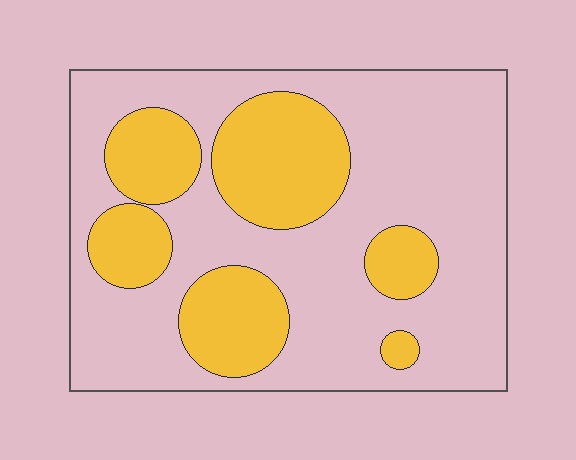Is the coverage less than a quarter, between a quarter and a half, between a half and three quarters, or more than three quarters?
Between a quarter and a half.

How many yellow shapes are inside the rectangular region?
6.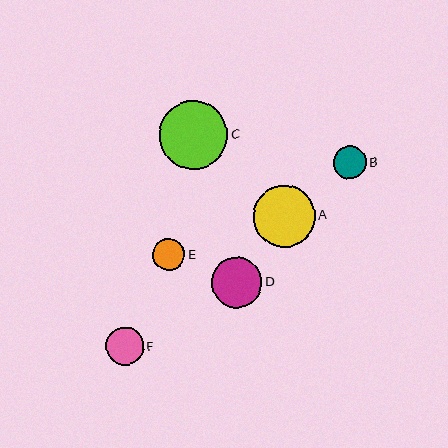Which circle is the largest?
Circle C is the largest with a size of approximately 69 pixels.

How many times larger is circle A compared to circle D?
Circle A is approximately 1.2 times the size of circle D.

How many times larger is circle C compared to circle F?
Circle C is approximately 1.8 times the size of circle F.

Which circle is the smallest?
Circle E is the smallest with a size of approximately 32 pixels.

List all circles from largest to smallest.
From largest to smallest: C, A, D, F, B, E.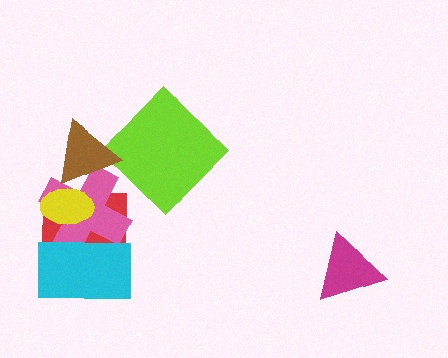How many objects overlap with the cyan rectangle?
2 objects overlap with the cyan rectangle.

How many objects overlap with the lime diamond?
0 objects overlap with the lime diamond.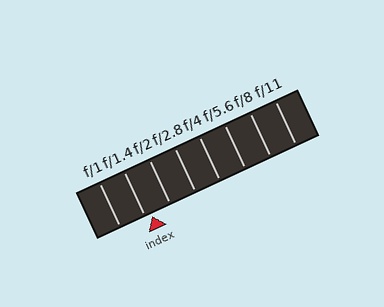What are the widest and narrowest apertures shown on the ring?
The widest aperture shown is f/1 and the narrowest is f/11.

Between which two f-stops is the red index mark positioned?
The index mark is between f/1.4 and f/2.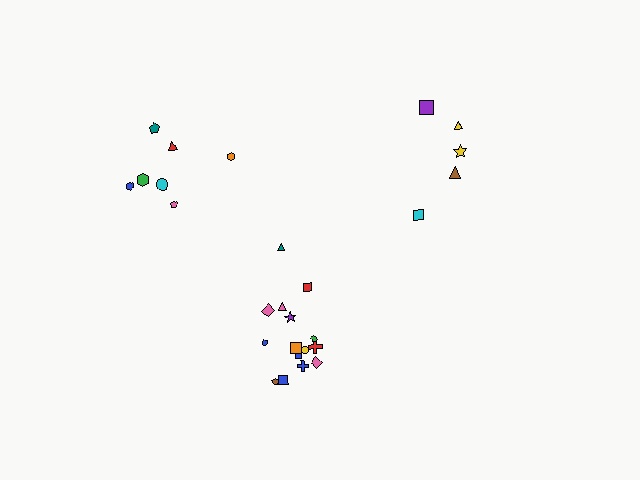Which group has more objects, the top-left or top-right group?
The top-left group.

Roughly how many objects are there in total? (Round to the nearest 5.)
Roughly 25 objects in total.